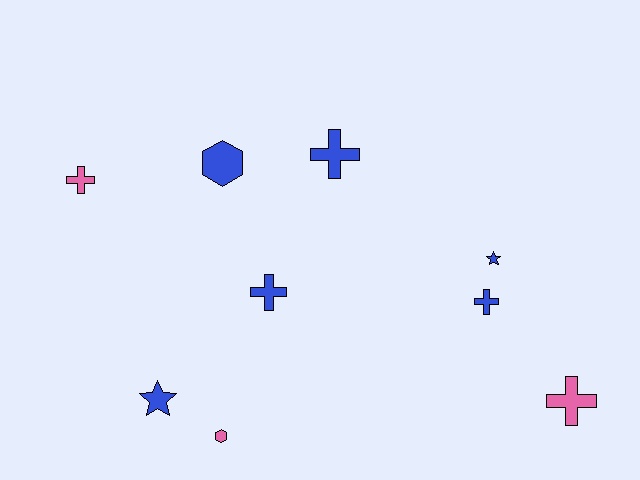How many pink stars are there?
There are no pink stars.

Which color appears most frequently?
Blue, with 6 objects.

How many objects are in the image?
There are 9 objects.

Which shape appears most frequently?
Cross, with 5 objects.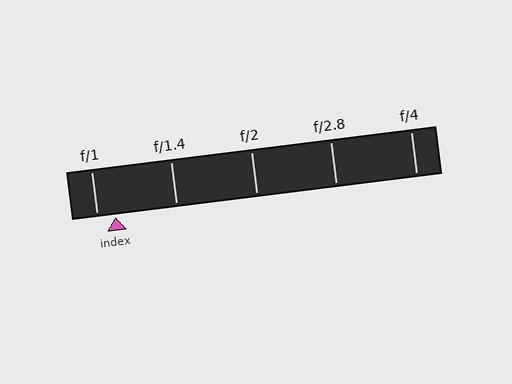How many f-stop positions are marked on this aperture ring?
There are 5 f-stop positions marked.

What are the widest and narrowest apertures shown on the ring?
The widest aperture shown is f/1 and the narrowest is f/4.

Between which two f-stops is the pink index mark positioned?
The index mark is between f/1 and f/1.4.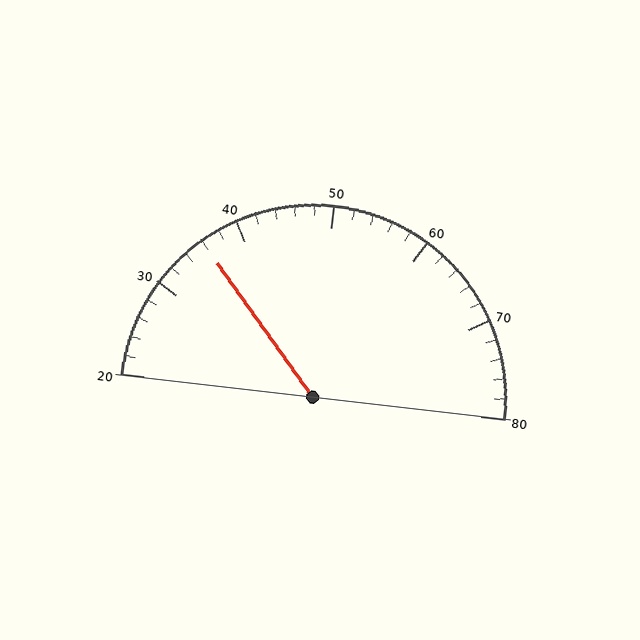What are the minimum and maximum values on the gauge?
The gauge ranges from 20 to 80.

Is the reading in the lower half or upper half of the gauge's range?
The reading is in the lower half of the range (20 to 80).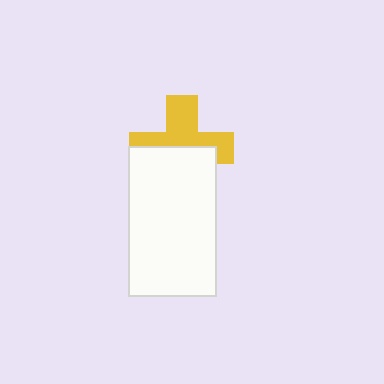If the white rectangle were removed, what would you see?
You would see the complete yellow cross.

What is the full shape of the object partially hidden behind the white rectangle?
The partially hidden object is a yellow cross.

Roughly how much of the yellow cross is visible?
About half of it is visible (roughly 51%).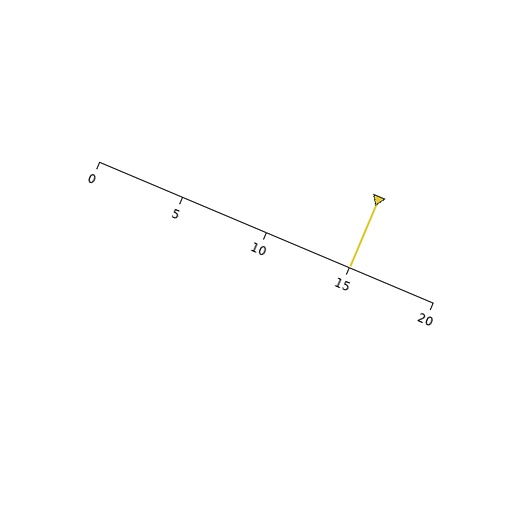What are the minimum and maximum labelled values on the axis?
The axis runs from 0 to 20.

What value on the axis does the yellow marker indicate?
The marker indicates approximately 15.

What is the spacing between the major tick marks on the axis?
The major ticks are spaced 5 apart.